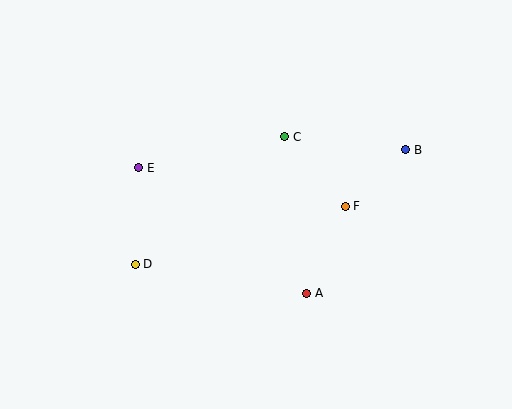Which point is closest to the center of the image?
Point C at (285, 137) is closest to the center.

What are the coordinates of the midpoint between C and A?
The midpoint between C and A is at (296, 215).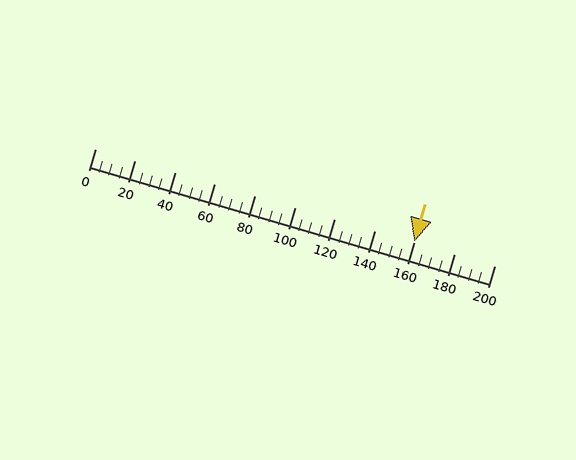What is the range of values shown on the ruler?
The ruler shows values from 0 to 200.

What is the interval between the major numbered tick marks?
The major tick marks are spaced 20 units apart.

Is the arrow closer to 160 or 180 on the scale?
The arrow is closer to 160.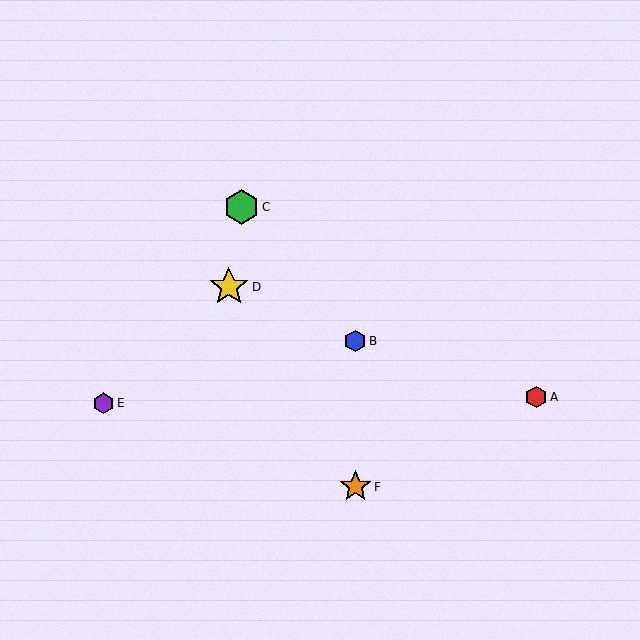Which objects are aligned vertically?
Objects B, F are aligned vertically.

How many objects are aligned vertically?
2 objects (B, F) are aligned vertically.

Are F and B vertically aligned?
Yes, both are at x≈355.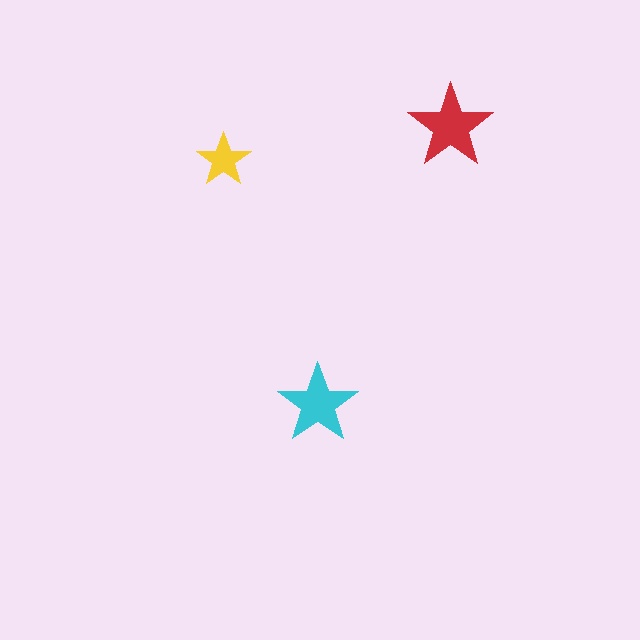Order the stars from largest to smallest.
the red one, the cyan one, the yellow one.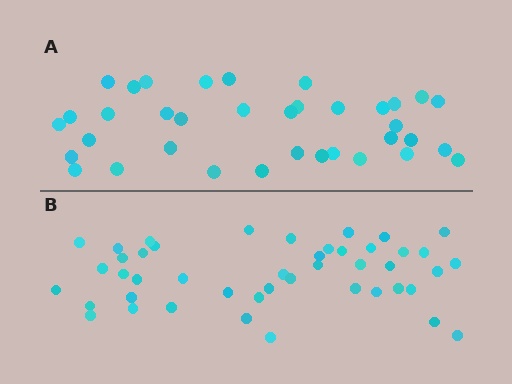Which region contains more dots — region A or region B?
Region B (the bottom region) has more dots.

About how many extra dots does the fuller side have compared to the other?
Region B has roughly 8 or so more dots than region A.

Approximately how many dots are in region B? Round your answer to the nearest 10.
About 40 dots. (The exact count is 45, which rounds to 40.)